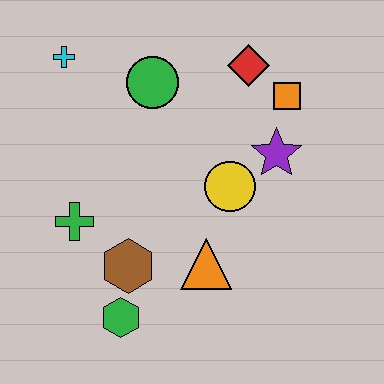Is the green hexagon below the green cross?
Yes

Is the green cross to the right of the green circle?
No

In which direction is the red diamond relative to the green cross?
The red diamond is to the right of the green cross.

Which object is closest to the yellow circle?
The purple star is closest to the yellow circle.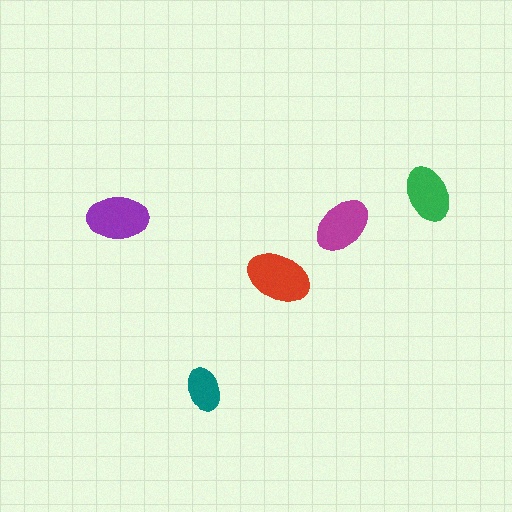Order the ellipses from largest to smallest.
the red one, the purple one, the magenta one, the green one, the teal one.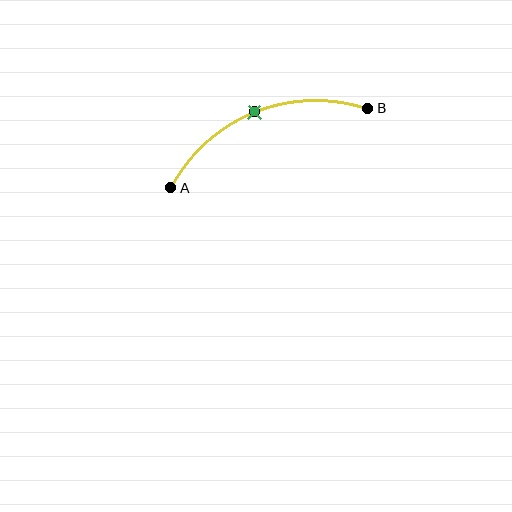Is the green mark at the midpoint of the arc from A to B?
Yes. The green mark lies on the arc at equal arc-length from both A and B — it is the arc midpoint.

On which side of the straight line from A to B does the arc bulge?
The arc bulges above the straight line connecting A and B.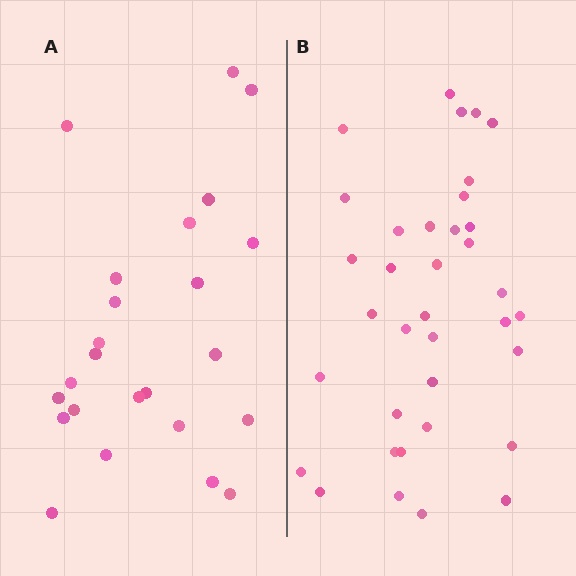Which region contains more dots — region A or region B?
Region B (the right region) has more dots.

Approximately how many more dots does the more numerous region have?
Region B has roughly 12 or so more dots than region A.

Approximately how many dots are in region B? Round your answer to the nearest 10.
About 40 dots. (The exact count is 36, which rounds to 40.)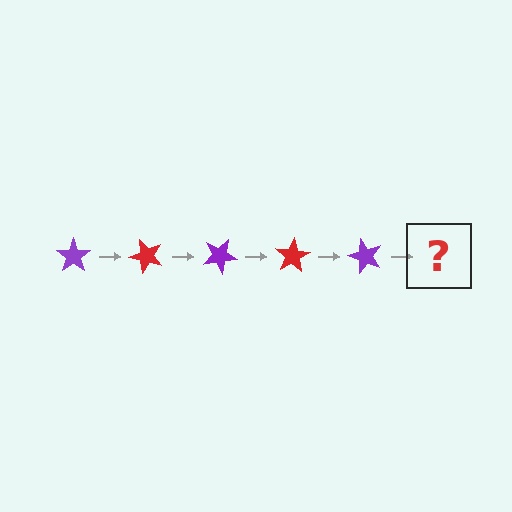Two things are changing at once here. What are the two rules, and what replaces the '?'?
The two rules are that it rotates 50 degrees each step and the color cycles through purple and red. The '?' should be a red star, rotated 250 degrees from the start.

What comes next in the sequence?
The next element should be a red star, rotated 250 degrees from the start.